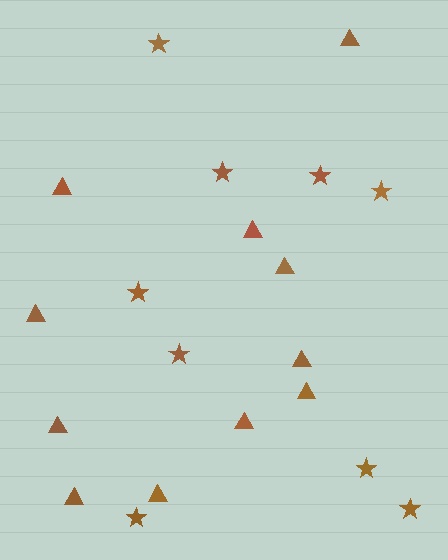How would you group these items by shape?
There are 2 groups: one group of triangles (11) and one group of stars (9).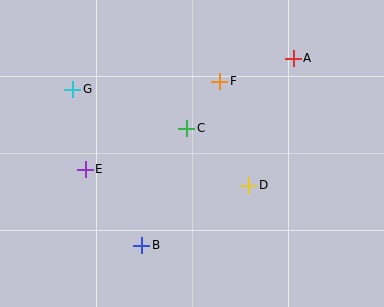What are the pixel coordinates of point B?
Point B is at (142, 245).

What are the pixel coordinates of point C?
Point C is at (187, 128).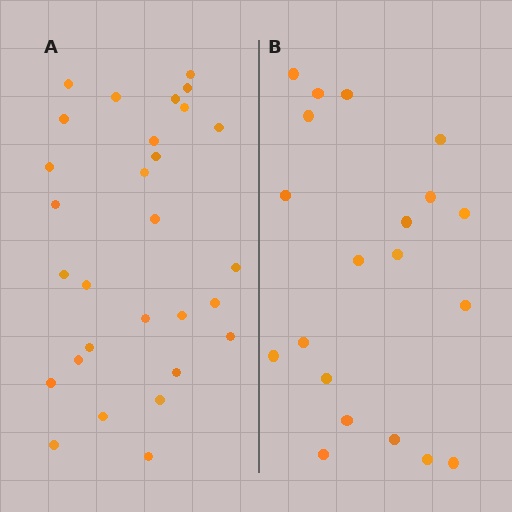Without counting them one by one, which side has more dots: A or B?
Region A (the left region) has more dots.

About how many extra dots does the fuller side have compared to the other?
Region A has roughly 8 or so more dots than region B.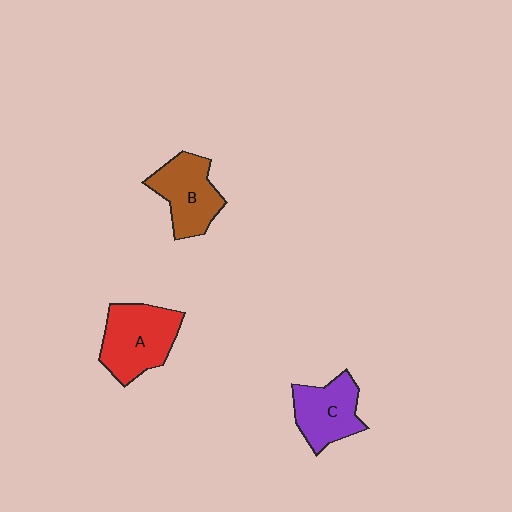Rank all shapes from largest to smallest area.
From largest to smallest: A (red), B (brown), C (purple).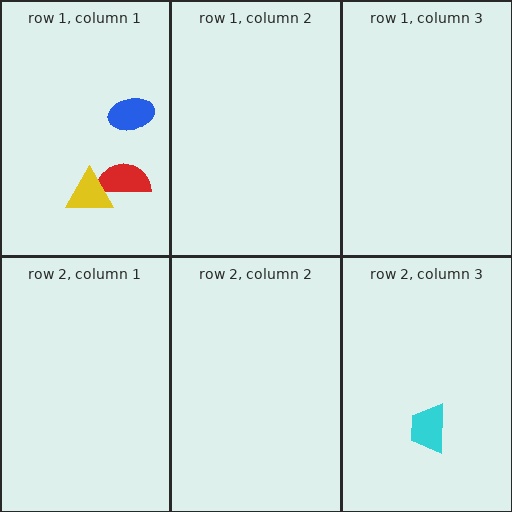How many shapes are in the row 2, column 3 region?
1.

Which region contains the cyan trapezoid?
The row 2, column 3 region.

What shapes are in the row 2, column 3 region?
The cyan trapezoid.